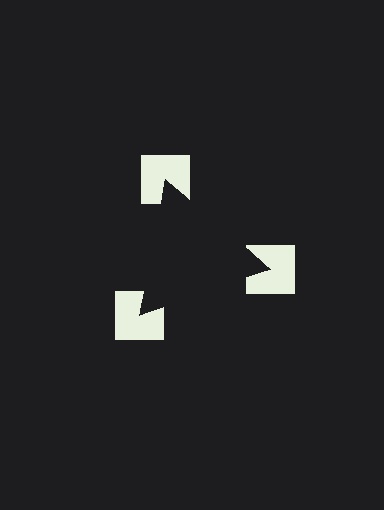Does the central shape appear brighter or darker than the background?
It typically appears slightly darker than the background, even though no actual brightness change is drawn.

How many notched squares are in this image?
There are 3 — one at each vertex of the illusory triangle.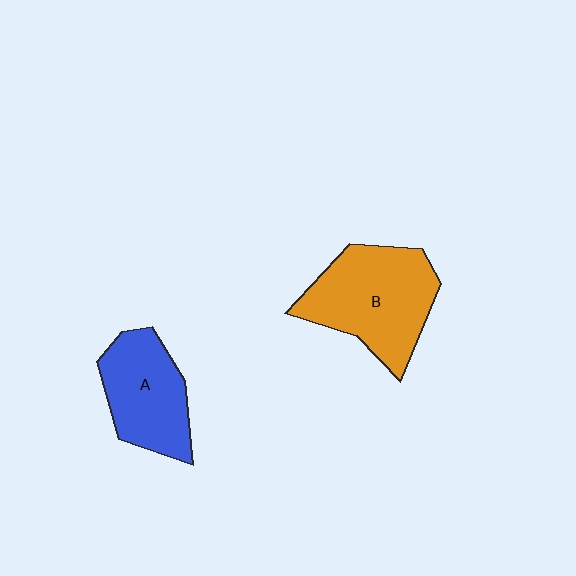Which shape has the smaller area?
Shape A (blue).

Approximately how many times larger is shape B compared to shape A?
Approximately 1.3 times.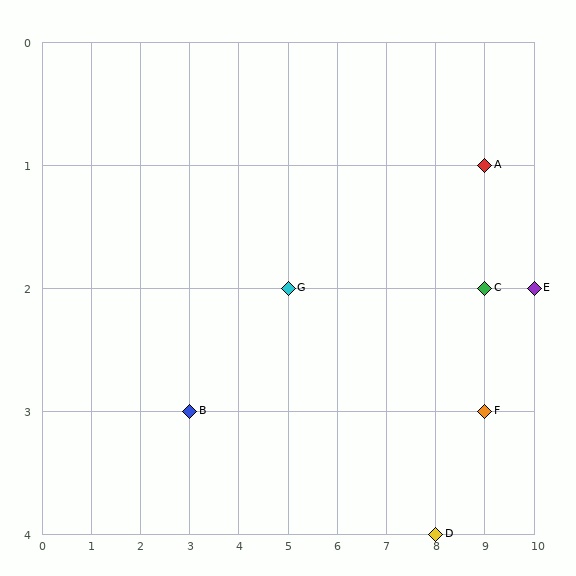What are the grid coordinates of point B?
Point B is at grid coordinates (3, 3).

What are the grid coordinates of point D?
Point D is at grid coordinates (8, 4).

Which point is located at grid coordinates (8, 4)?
Point D is at (8, 4).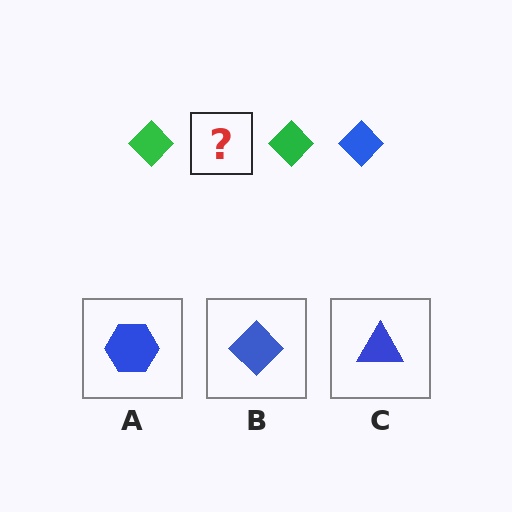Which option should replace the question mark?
Option B.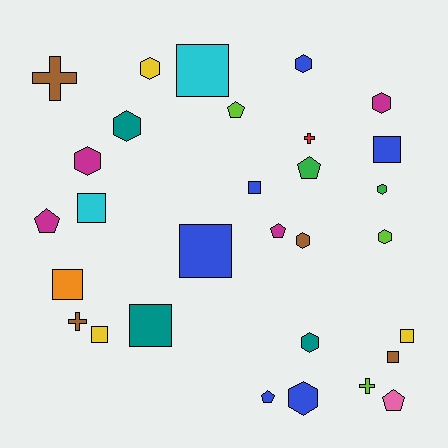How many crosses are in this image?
There are 4 crosses.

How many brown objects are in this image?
There are 4 brown objects.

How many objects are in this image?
There are 30 objects.